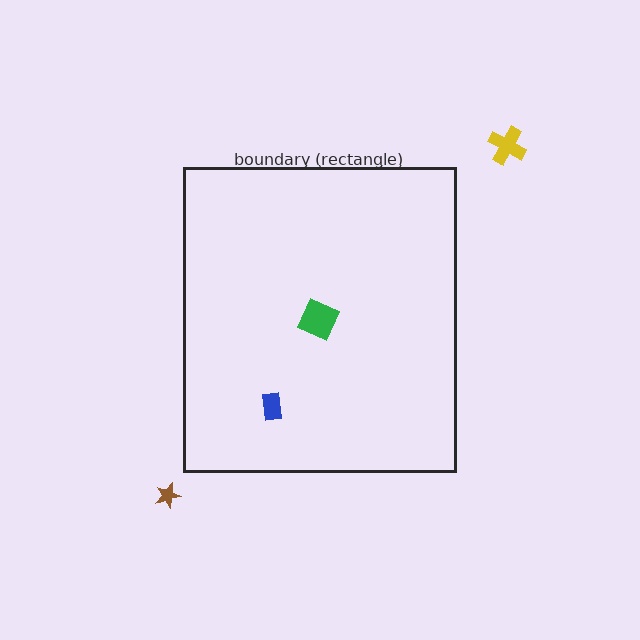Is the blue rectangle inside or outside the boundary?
Inside.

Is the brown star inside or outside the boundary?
Outside.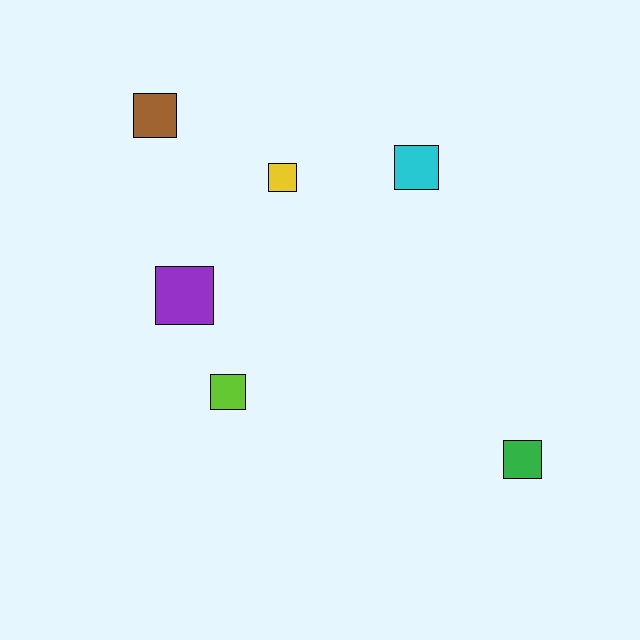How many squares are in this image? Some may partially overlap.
There are 6 squares.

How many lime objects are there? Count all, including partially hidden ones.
There is 1 lime object.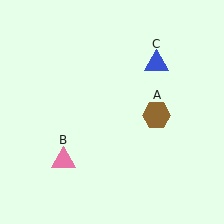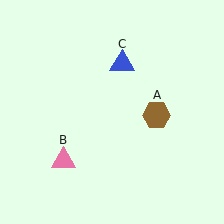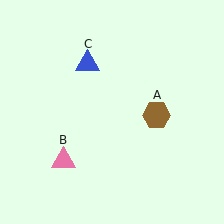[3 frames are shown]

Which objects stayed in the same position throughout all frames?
Brown hexagon (object A) and pink triangle (object B) remained stationary.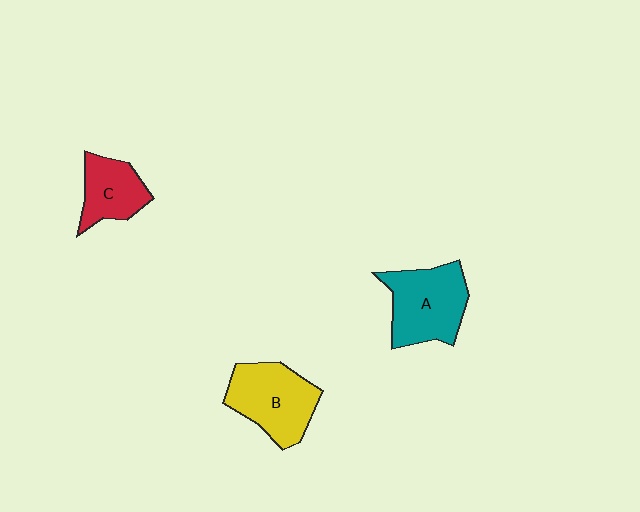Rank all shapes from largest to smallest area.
From largest to smallest: A (teal), B (yellow), C (red).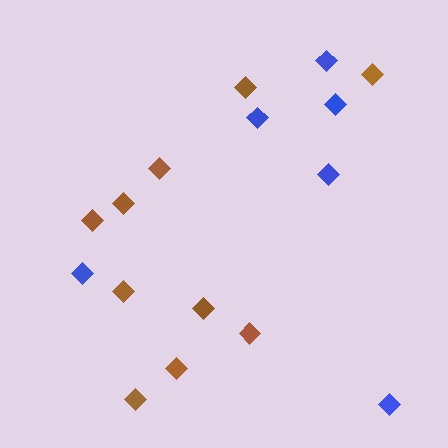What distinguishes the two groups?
There are 2 groups: one group of brown diamonds (10) and one group of blue diamonds (6).